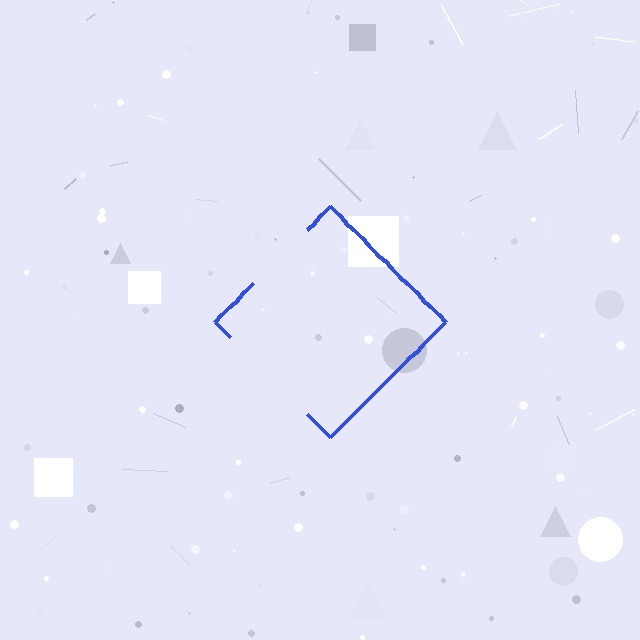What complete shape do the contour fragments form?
The contour fragments form a diamond.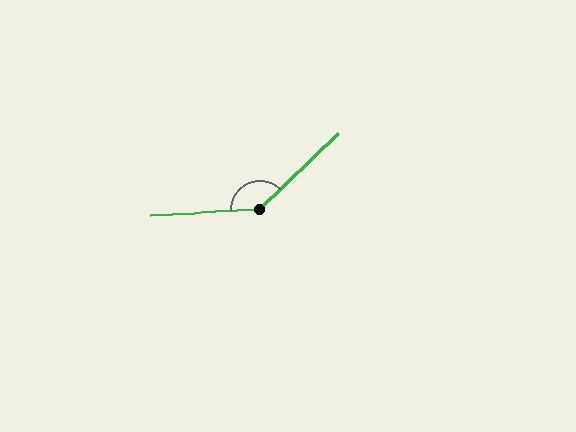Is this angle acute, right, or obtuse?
It is obtuse.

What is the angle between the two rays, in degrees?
Approximately 138 degrees.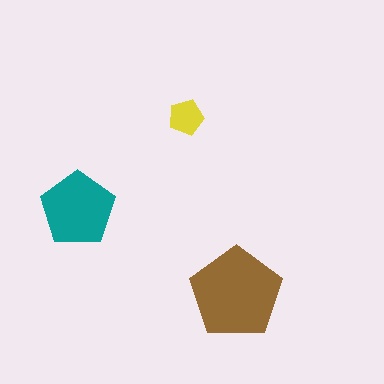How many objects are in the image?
There are 3 objects in the image.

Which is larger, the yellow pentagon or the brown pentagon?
The brown one.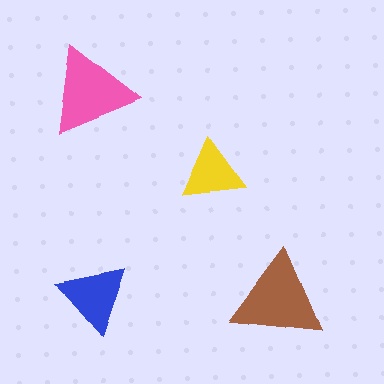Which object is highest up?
The pink triangle is topmost.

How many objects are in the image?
There are 4 objects in the image.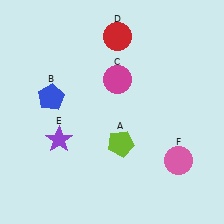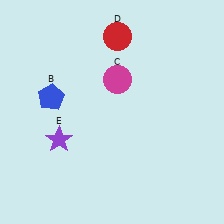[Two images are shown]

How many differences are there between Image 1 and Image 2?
There are 2 differences between the two images.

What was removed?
The lime pentagon (A), the pink circle (F) were removed in Image 2.